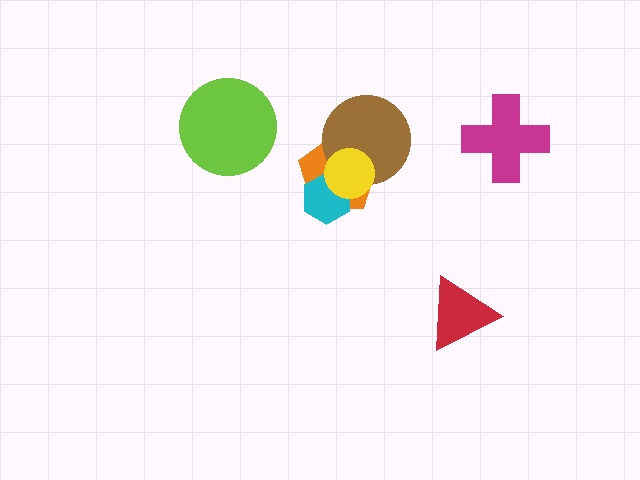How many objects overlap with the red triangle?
0 objects overlap with the red triangle.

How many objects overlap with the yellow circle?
3 objects overlap with the yellow circle.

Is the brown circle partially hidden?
Yes, it is partially covered by another shape.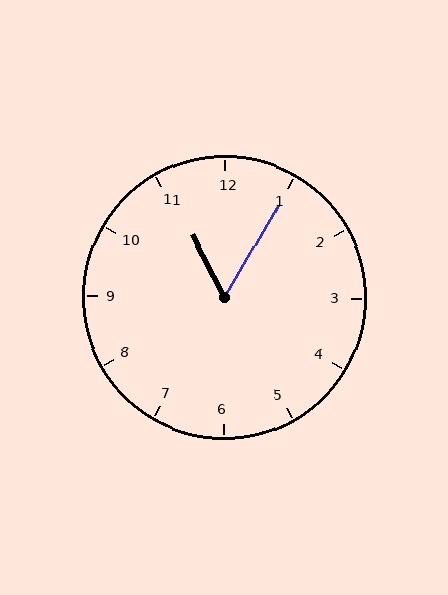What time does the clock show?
11:05.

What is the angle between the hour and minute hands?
Approximately 58 degrees.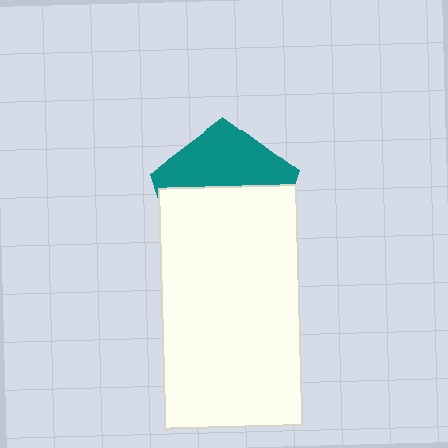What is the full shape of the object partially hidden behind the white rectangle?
The partially hidden object is a teal pentagon.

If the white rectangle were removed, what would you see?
You would see the complete teal pentagon.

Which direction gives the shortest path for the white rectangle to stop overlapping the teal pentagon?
Moving down gives the shortest separation.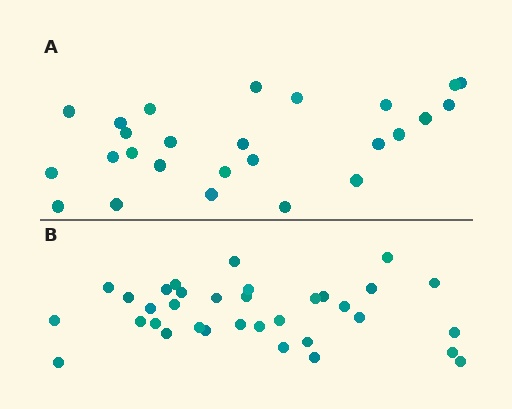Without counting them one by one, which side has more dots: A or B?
Region B (the bottom region) has more dots.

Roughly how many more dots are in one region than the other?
Region B has roughly 8 or so more dots than region A.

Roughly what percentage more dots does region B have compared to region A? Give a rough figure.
About 30% more.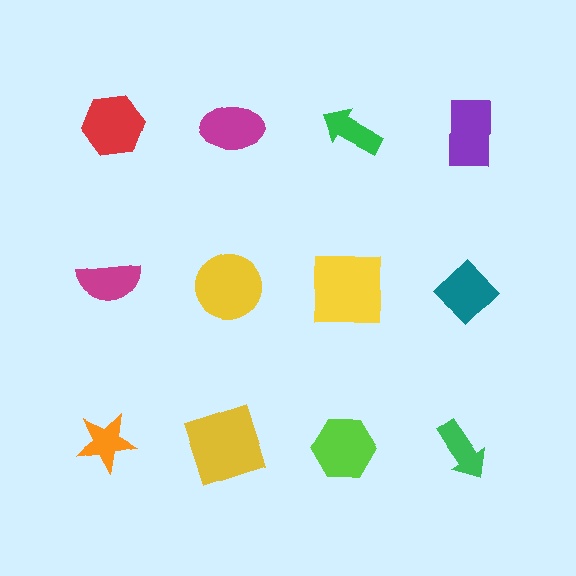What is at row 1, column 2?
A magenta ellipse.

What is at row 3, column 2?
A yellow square.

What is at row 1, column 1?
A red hexagon.